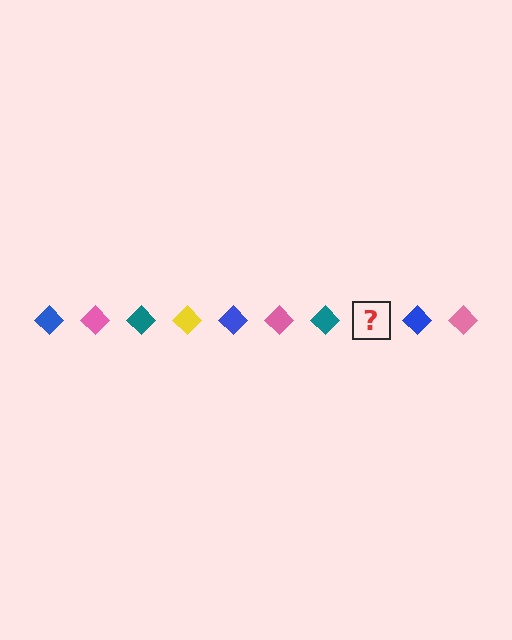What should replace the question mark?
The question mark should be replaced with a yellow diamond.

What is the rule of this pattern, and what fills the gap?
The rule is that the pattern cycles through blue, pink, teal, yellow diamonds. The gap should be filled with a yellow diamond.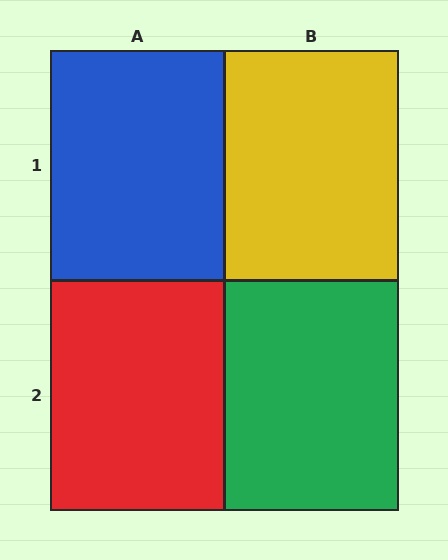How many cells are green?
1 cell is green.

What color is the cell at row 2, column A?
Red.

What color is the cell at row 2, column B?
Green.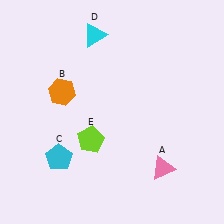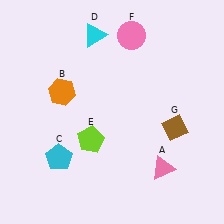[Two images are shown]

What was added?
A pink circle (F), a brown diamond (G) were added in Image 2.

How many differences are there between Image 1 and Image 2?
There are 2 differences between the two images.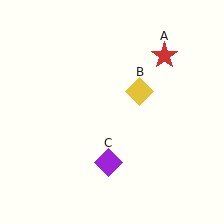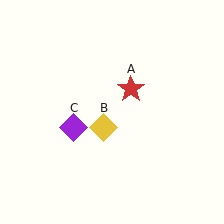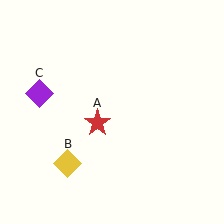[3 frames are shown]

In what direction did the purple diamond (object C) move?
The purple diamond (object C) moved up and to the left.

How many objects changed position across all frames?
3 objects changed position: red star (object A), yellow diamond (object B), purple diamond (object C).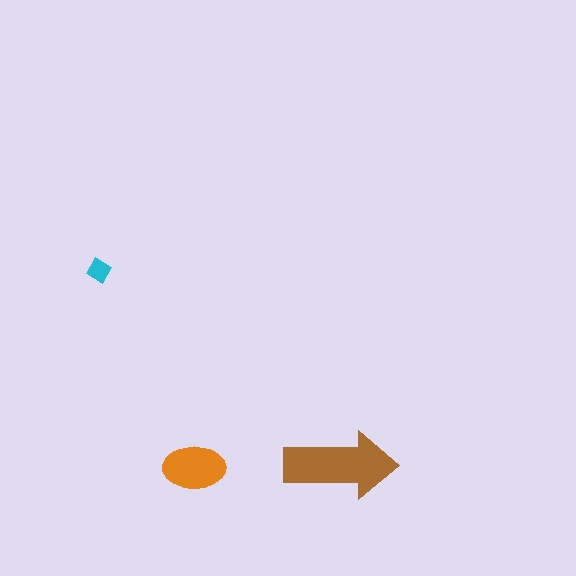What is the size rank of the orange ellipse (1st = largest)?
2nd.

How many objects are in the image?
There are 3 objects in the image.